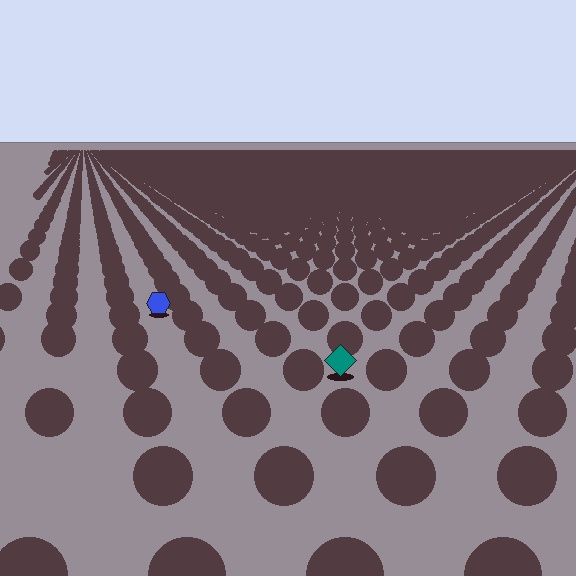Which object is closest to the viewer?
The teal diamond is closest. The texture marks near it are larger and more spread out.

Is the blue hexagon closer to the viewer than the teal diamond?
No. The teal diamond is closer — you can tell from the texture gradient: the ground texture is coarser near it.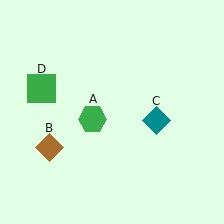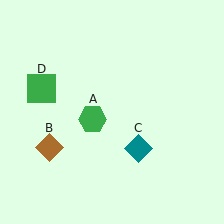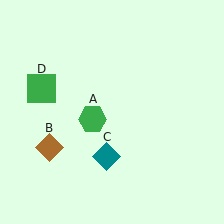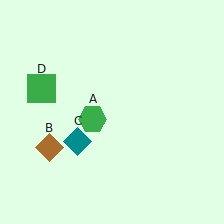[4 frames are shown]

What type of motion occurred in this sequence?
The teal diamond (object C) rotated clockwise around the center of the scene.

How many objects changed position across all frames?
1 object changed position: teal diamond (object C).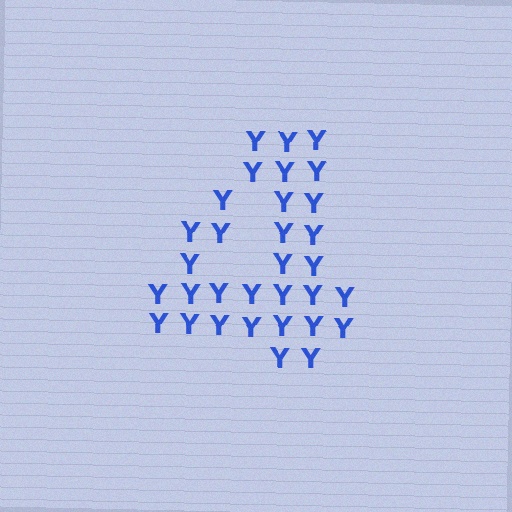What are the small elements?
The small elements are letter Y's.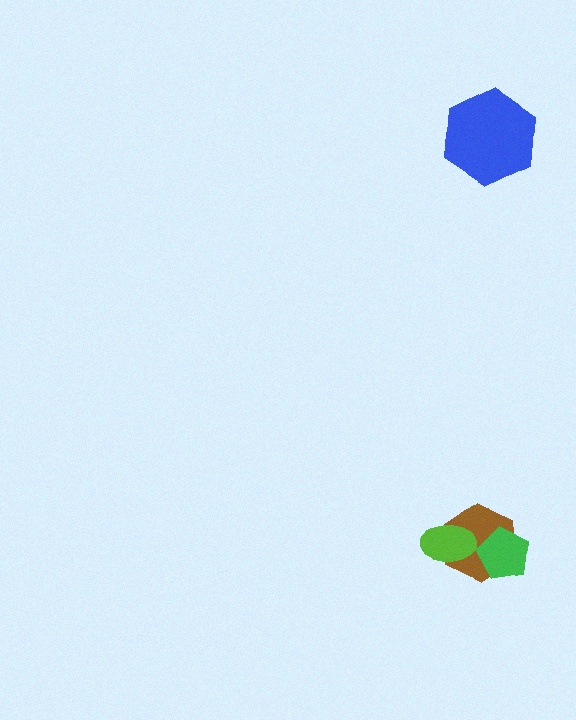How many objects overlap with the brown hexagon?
2 objects overlap with the brown hexagon.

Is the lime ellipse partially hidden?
No, no other shape covers it.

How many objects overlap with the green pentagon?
1 object overlaps with the green pentagon.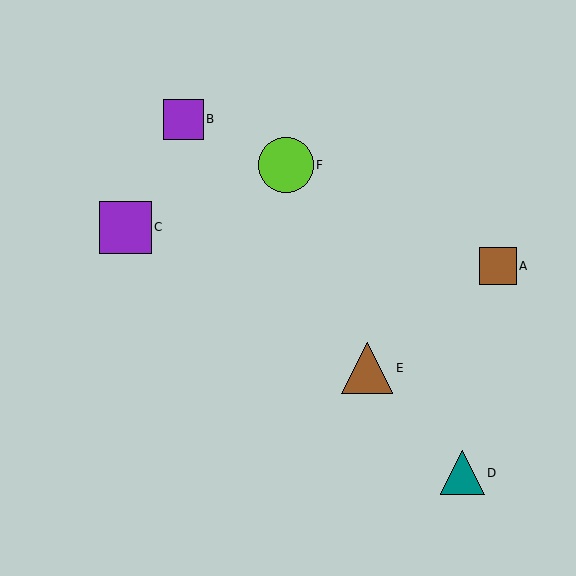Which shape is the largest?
The lime circle (labeled F) is the largest.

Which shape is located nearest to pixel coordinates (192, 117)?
The purple square (labeled B) at (183, 119) is nearest to that location.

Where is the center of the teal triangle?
The center of the teal triangle is at (462, 473).